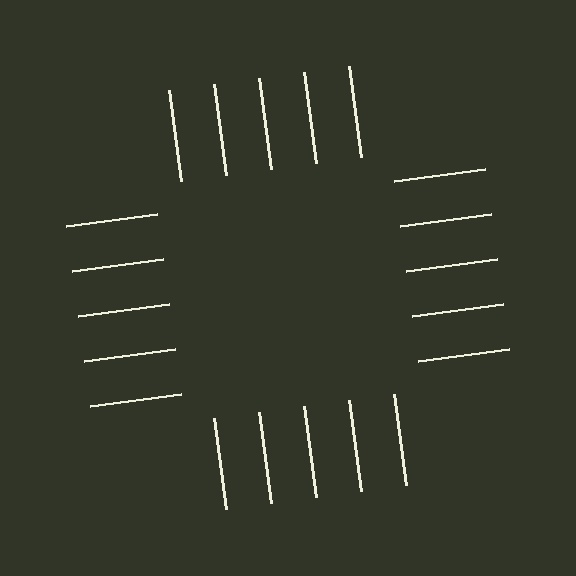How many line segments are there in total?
20 — 5 along each of the 4 edges.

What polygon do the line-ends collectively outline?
An illusory square — the line segments terminate on its edges but no continuous stroke is drawn.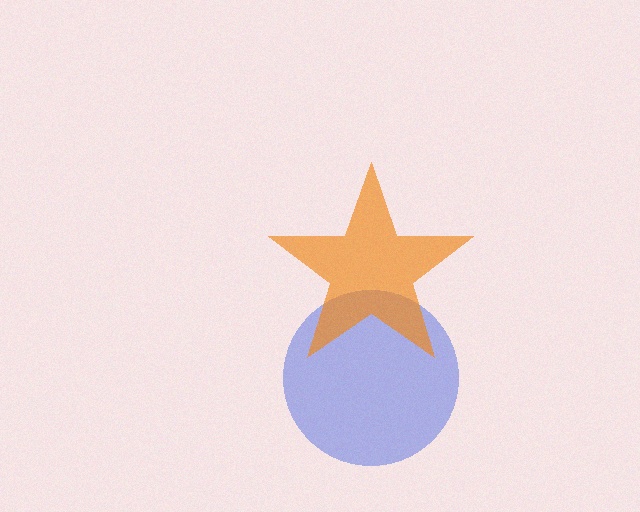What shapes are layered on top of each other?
The layered shapes are: a blue circle, an orange star.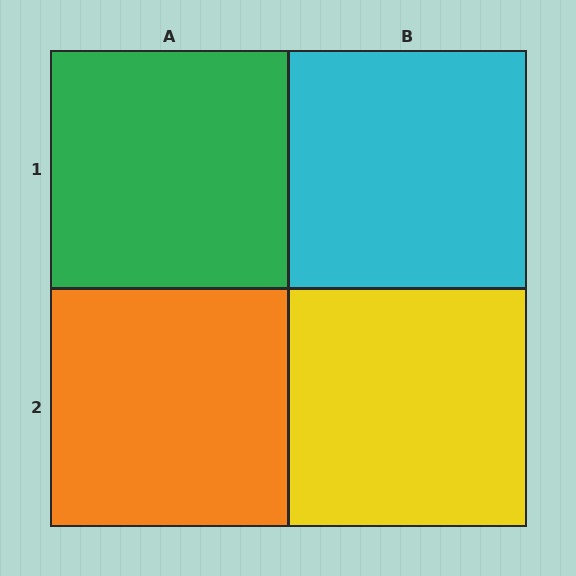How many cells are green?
1 cell is green.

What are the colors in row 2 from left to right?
Orange, yellow.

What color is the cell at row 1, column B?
Cyan.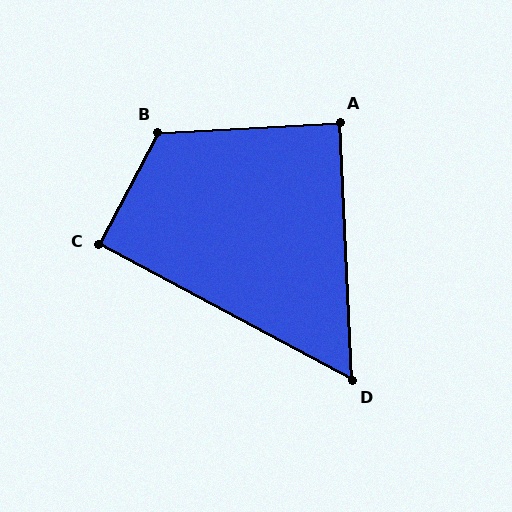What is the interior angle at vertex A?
Approximately 90 degrees (approximately right).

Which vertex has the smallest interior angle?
D, at approximately 59 degrees.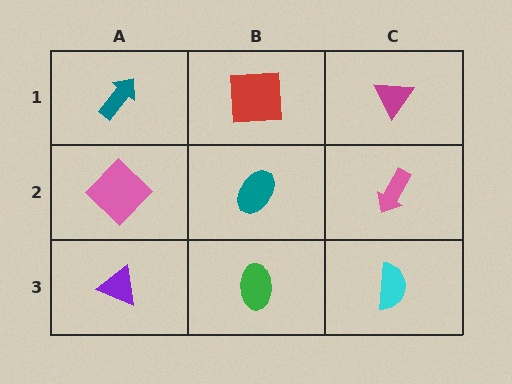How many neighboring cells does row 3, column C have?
2.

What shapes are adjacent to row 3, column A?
A pink diamond (row 2, column A), a green ellipse (row 3, column B).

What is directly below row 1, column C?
A pink arrow.